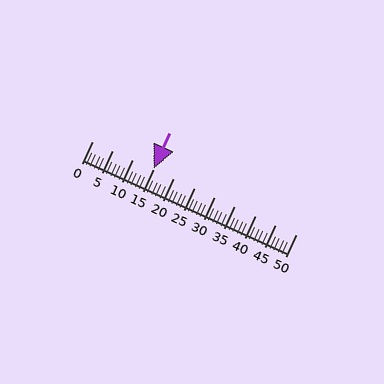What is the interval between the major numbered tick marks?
The major tick marks are spaced 5 units apart.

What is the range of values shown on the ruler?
The ruler shows values from 0 to 50.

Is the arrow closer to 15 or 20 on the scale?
The arrow is closer to 15.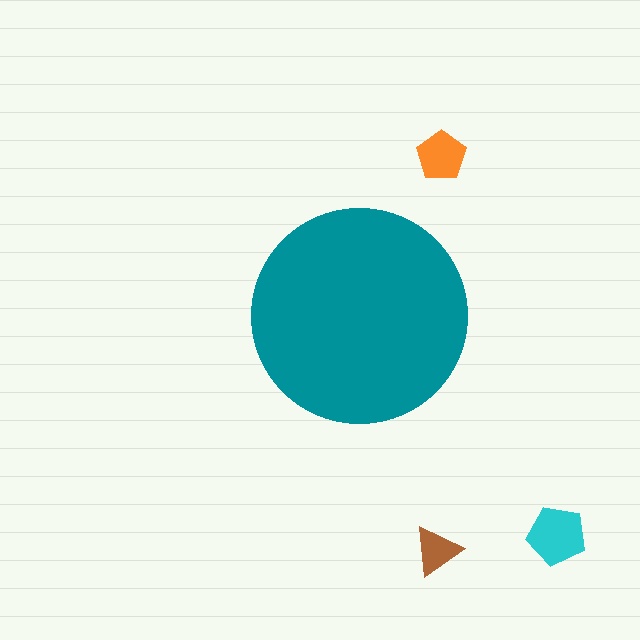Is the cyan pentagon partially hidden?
No, the cyan pentagon is fully visible.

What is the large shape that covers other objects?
A teal circle.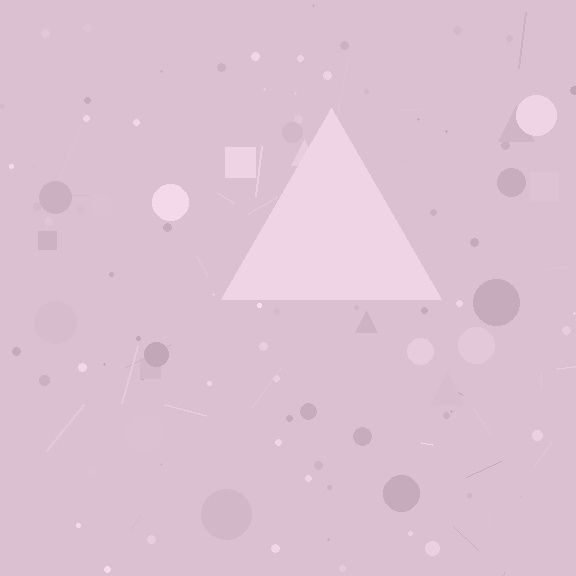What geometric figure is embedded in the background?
A triangle is embedded in the background.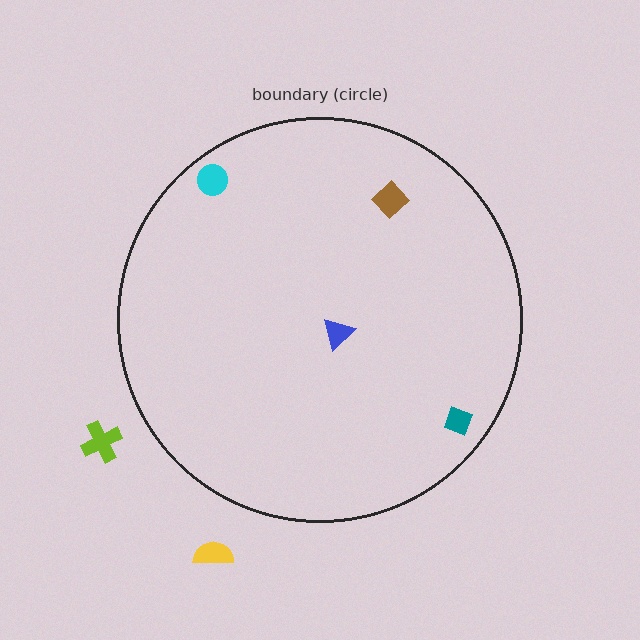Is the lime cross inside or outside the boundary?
Outside.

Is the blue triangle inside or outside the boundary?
Inside.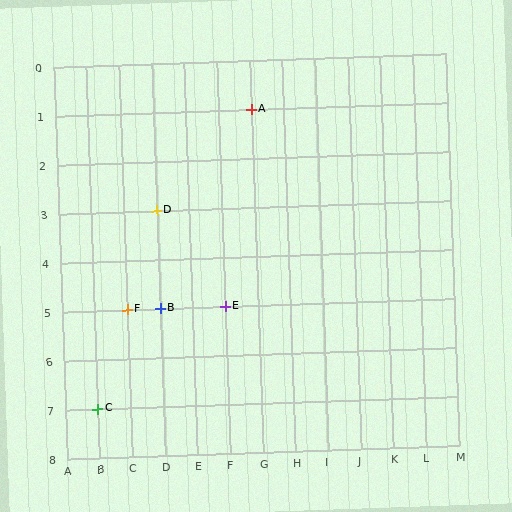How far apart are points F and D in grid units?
Points F and D are 1 column and 2 rows apart (about 2.2 grid units diagonally).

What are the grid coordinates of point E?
Point E is at grid coordinates (F, 5).